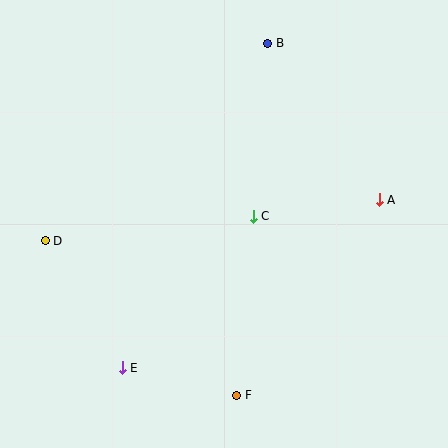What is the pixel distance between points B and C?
The distance between B and C is 174 pixels.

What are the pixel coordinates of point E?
Point E is at (122, 368).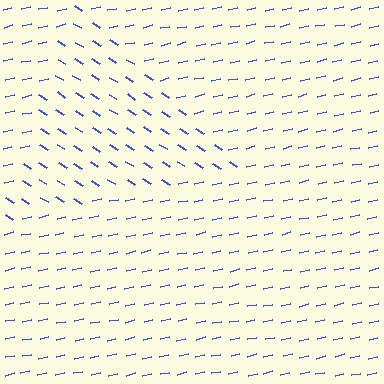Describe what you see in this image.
The image is filled with small blue line segments. A triangle region in the image has lines oriented differently from the surrounding lines, creating a visible texture boundary.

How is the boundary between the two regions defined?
The boundary is defined purely by a change in line orientation (approximately 45 degrees difference). All lines are the same color and thickness.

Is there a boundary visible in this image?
Yes, there is a texture boundary formed by a change in line orientation.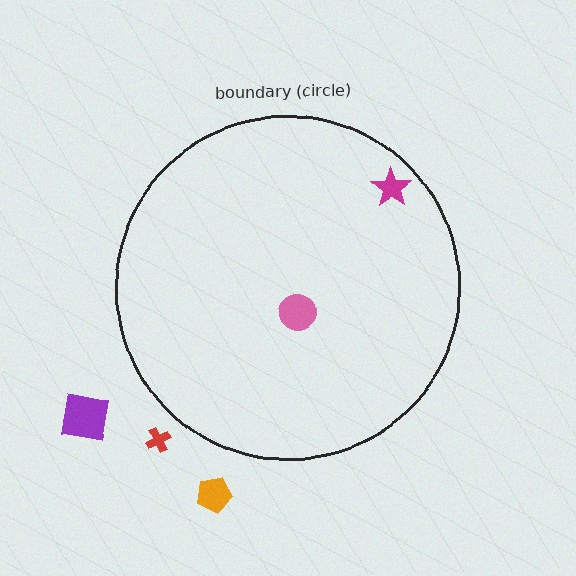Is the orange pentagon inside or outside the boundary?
Outside.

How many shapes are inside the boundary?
2 inside, 3 outside.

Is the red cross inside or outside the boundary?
Outside.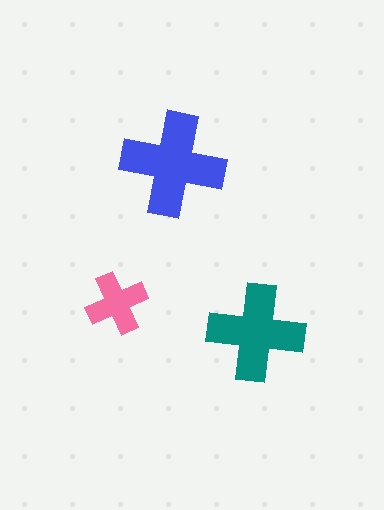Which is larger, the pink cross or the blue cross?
The blue one.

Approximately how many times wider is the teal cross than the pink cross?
About 1.5 times wider.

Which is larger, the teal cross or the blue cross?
The blue one.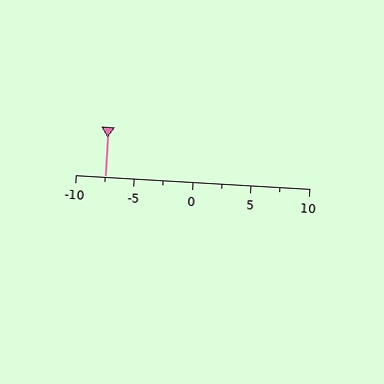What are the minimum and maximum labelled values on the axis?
The axis runs from -10 to 10.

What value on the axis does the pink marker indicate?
The marker indicates approximately -7.5.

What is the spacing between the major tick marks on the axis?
The major ticks are spaced 5 apart.